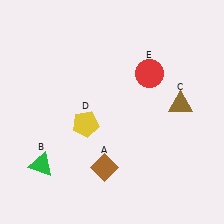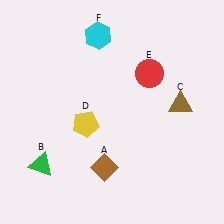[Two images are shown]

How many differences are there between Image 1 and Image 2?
There is 1 difference between the two images.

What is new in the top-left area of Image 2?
A cyan hexagon (F) was added in the top-left area of Image 2.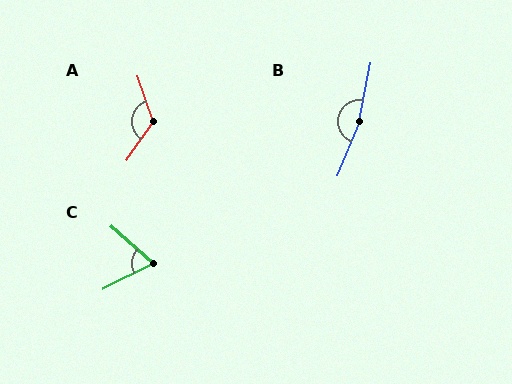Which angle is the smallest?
C, at approximately 68 degrees.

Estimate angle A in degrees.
Approximately 126 degrees.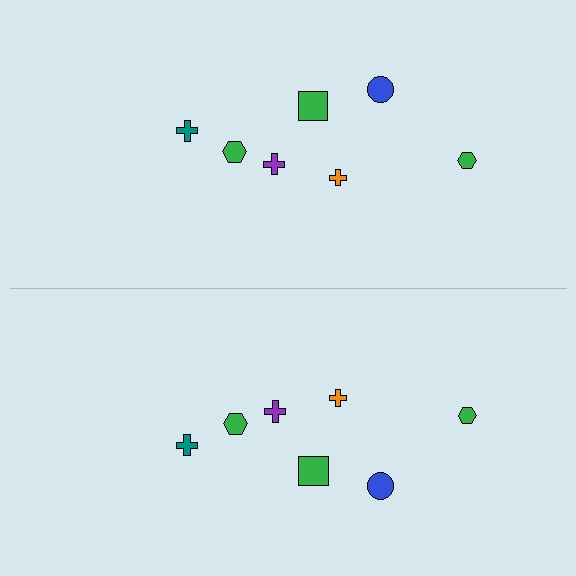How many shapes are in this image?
There are 14 shapes in this image.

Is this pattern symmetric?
Yes, this pattern has bilateral (reflection) symmetry.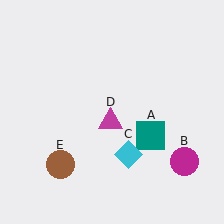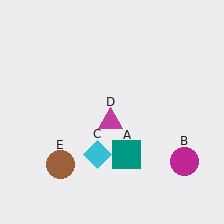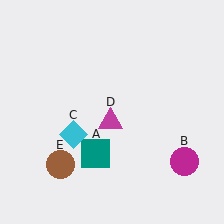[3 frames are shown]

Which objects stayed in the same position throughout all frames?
Magenta circle (object B) and magenta triangle (object D) and brown circle (object E) remained stationary.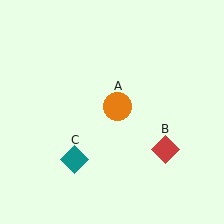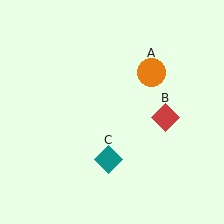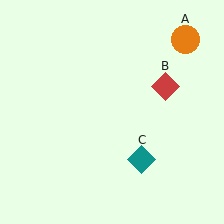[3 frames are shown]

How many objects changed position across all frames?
3 objects changed position: orange circle (object A), red diamond (object B), teal diamond (object C).